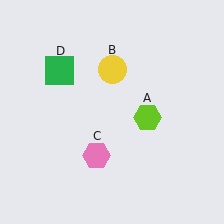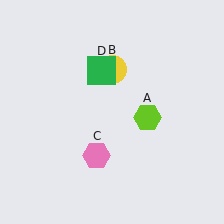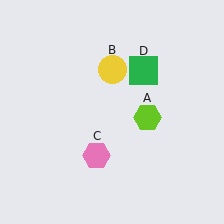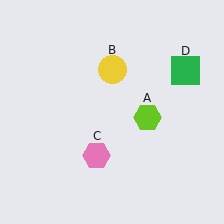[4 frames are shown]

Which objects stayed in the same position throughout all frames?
Lime hexagon (object A) and yellow circle (object B) and pink hexagon (object C) remained stationary.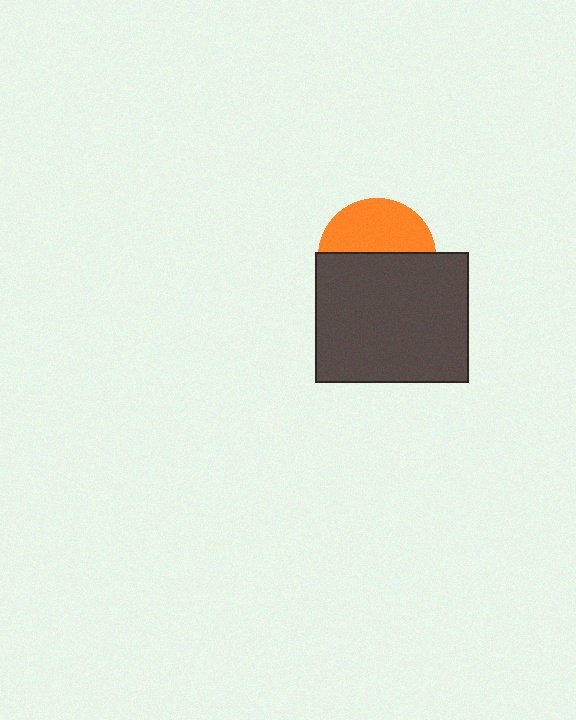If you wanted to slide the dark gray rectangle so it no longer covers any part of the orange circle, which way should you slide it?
Slide it down — that is the most direct way to separate the two shapes.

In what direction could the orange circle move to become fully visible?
The orange circle could move up. That would shift it out from behind the dark gray rectangle entirely.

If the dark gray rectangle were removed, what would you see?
You would see the complete orange circle.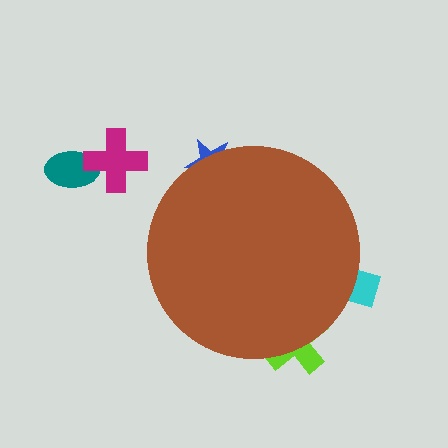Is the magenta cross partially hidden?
No, the magenta cross is fully visible.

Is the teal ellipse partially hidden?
No, the teal ellipse is fully visible.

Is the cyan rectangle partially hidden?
Yes, the cyan rectangle is partially hidden behind the brown circle.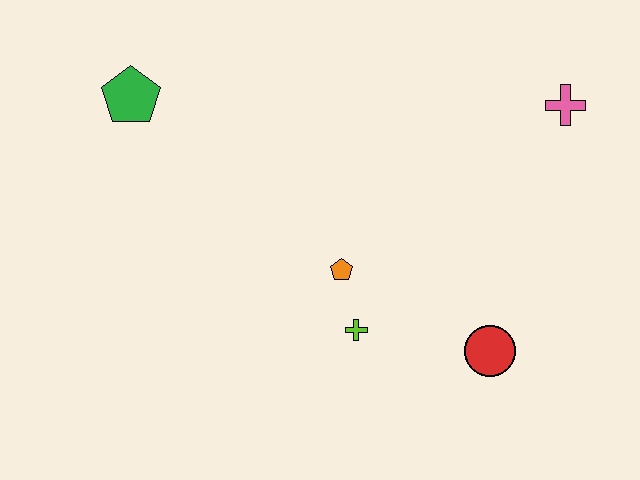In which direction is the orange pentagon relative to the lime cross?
The orange pentagon is above the lime cross.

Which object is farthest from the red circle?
The green pentagon is farthest from the red circle.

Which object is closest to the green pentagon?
The orange pentagon is closest to the green pentagon.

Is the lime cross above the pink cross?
No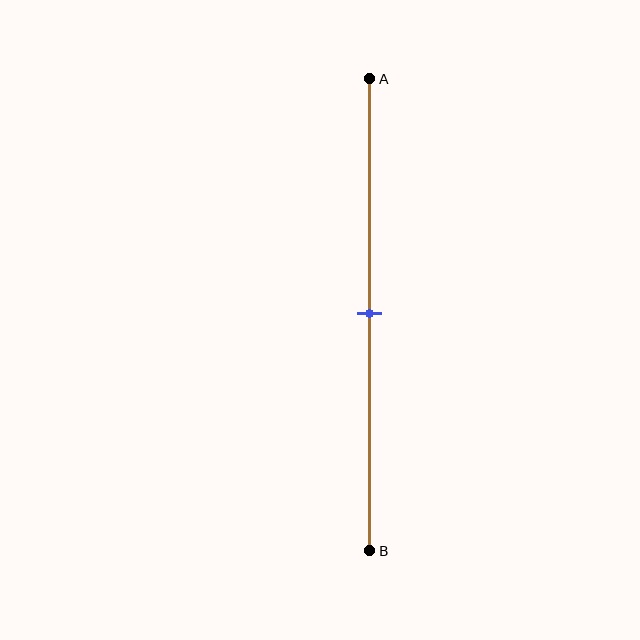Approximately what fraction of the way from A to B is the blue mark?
The blue mark is approximately 50% of the way from A to B.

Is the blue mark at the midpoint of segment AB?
Yes, the mark is approximately at the midpoint.